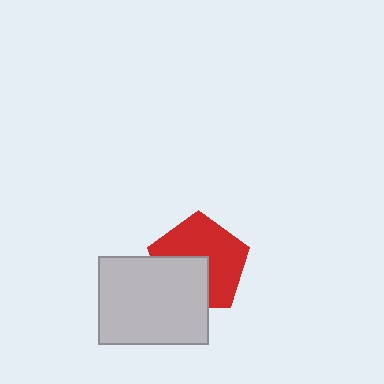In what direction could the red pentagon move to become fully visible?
The red pentagon could move toward the upper-right. That would shift it out from behind the light gray rectangle entirely.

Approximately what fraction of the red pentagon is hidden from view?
Roughly 39% of the red pentagon is hidden behind the light gray rectangle.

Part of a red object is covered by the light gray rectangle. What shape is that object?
It is a pentagon.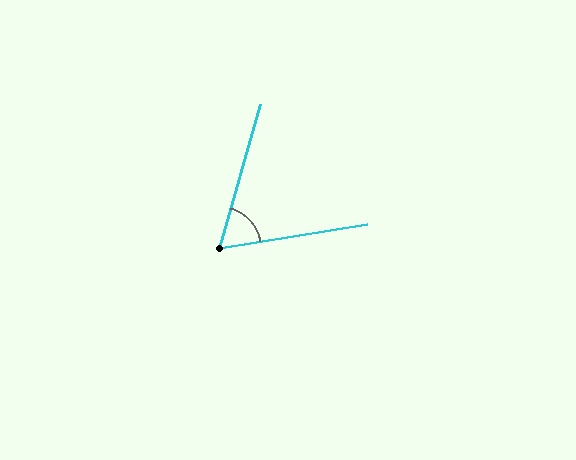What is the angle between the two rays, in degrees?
Approximately 65 degrees.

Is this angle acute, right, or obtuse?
It is acute.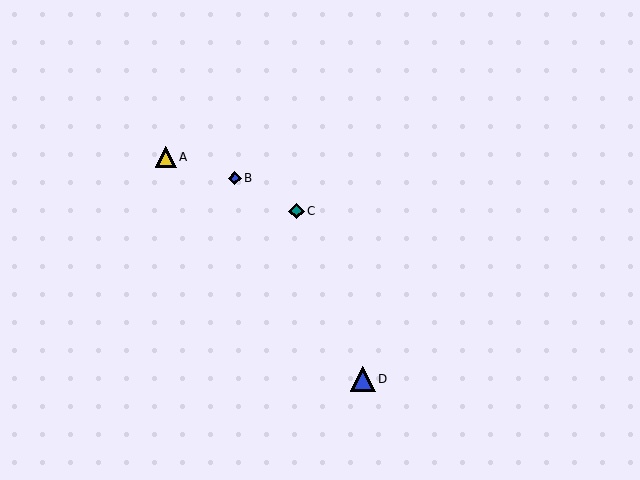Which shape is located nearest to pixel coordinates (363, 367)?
The blue triangle (labeled D) at (363, 379) is nearest to that location.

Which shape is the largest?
The blue triangle (labeled D) is the largest.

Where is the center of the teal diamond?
The center of the teal diamond is at (297, 211).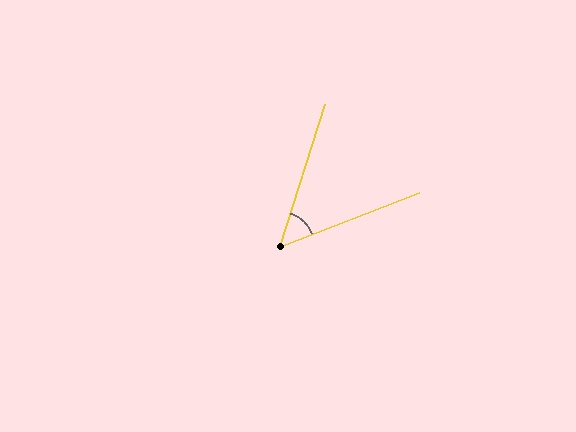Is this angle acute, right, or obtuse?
It is acute.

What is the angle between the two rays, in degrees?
Approximately 52 degrees.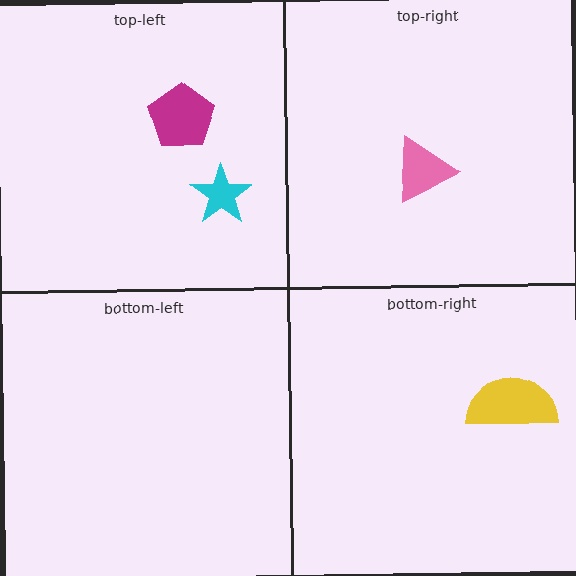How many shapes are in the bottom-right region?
1.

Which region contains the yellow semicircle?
The bottom-right region.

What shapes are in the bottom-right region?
The yellow semicircle.